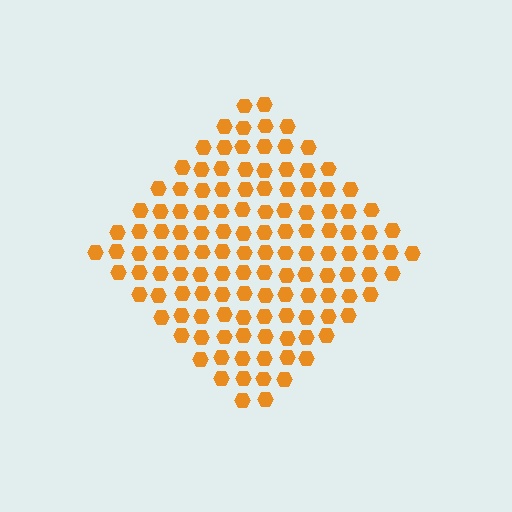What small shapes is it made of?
It is made of small hexagons.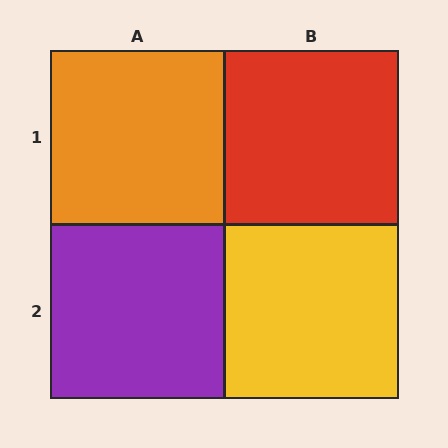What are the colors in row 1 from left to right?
Orange, red.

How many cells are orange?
1 cell is orange.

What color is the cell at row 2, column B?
Yellow.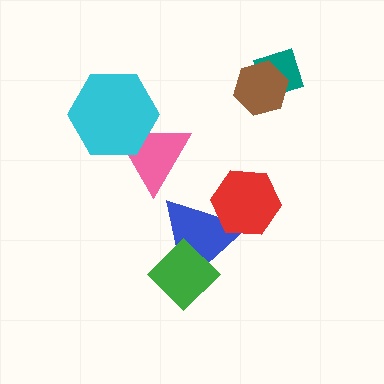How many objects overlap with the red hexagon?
1 object overlaps with the red hexagon.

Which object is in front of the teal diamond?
The brown hexagon is in front of the teal diamond.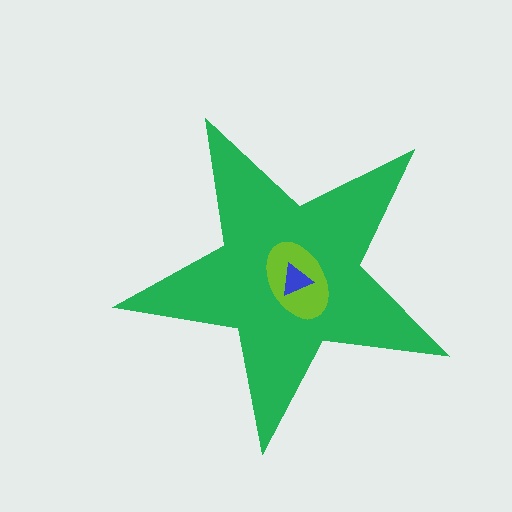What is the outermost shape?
The green star.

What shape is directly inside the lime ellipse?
The blue triangle.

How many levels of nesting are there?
3.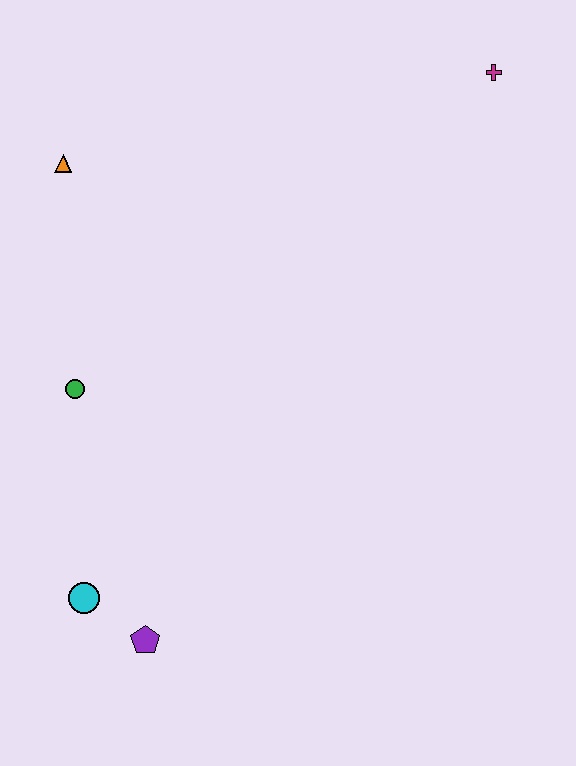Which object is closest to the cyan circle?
The purple pentagon is closest to the cyan circle.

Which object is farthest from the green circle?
The magenta cross is farthest from the green circle.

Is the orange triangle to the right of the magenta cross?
No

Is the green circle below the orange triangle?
Yes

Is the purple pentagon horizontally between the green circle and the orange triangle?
No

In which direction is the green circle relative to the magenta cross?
The green circle is to the left of the magenta cross.